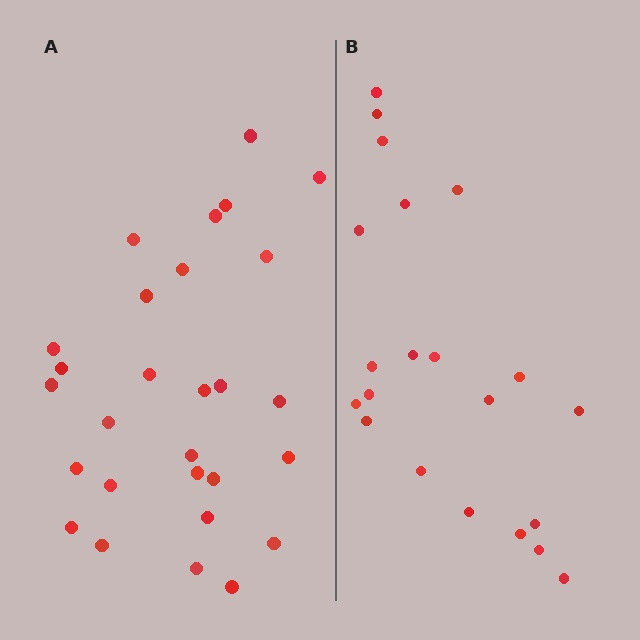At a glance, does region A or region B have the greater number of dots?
Region A (the left region) has more dots.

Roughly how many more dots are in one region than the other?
Region A has roughly 8 or so more dots than region B.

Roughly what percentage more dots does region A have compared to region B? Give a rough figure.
About 35% more.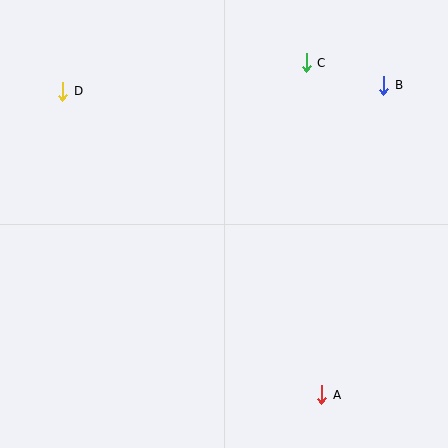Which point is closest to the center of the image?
Point C at (306, 63) is closest to the center.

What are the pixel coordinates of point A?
Point A is at (322, 395).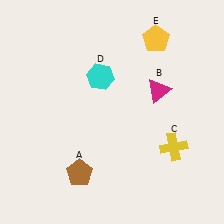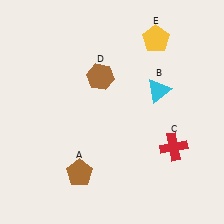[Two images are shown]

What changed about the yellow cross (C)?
In Image 1, C is yellow. In Image 2, it changed to red.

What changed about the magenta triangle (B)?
In Image 1, B is magenta. In Image 2, it changed to cyan.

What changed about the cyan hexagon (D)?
In Image 1, D is cyan. In Image 2, it changed to brown.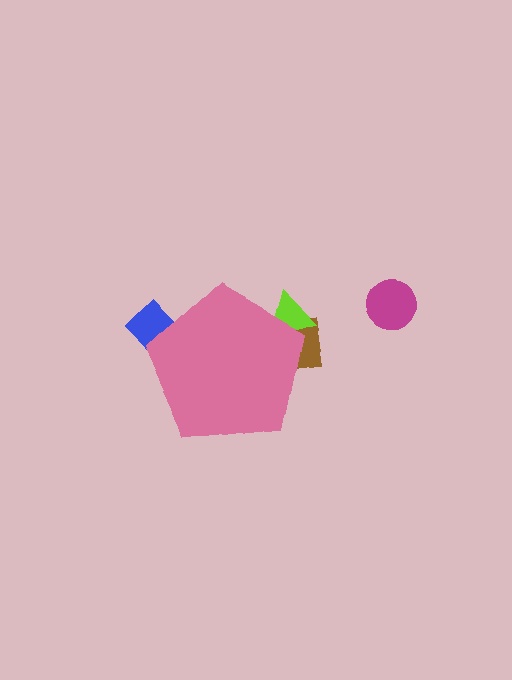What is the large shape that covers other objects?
A pink pentagon.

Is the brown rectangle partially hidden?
Yes, the brown rectangle is partially hidden behind the pink pentagon.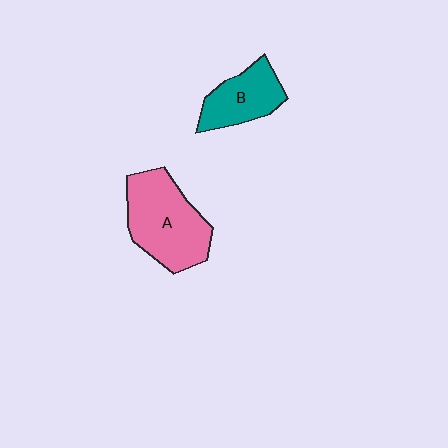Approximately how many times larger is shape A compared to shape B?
Approximately 1.6 times.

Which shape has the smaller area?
Shape B (teal).